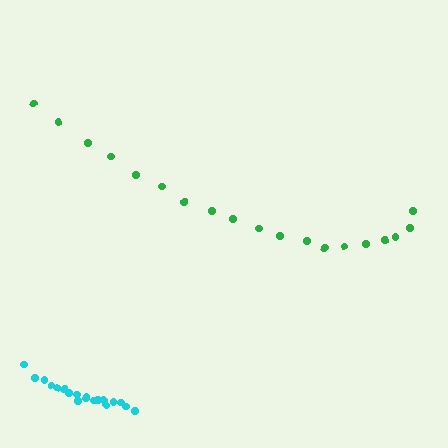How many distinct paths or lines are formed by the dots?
There are 2 distinct paths.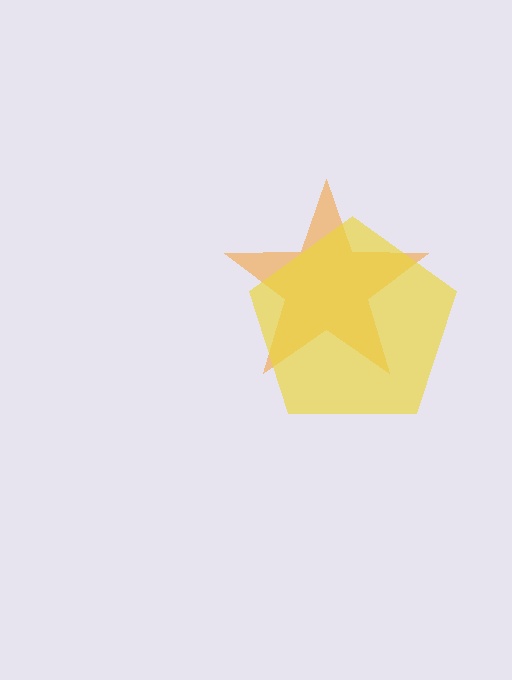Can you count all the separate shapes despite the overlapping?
Yes, there are 2 separate shapes.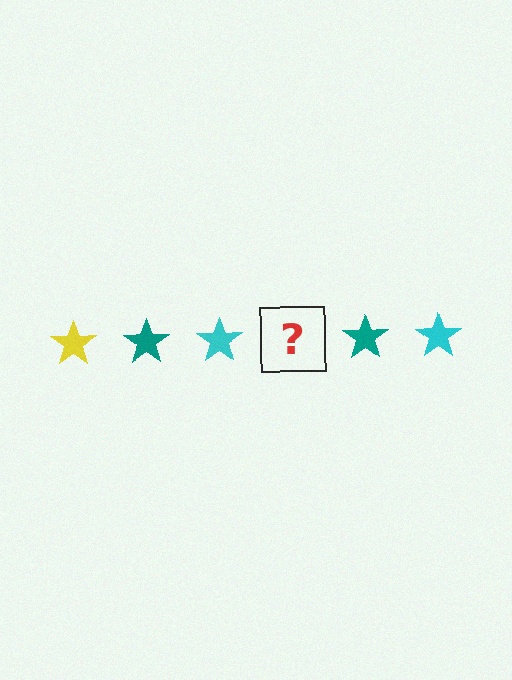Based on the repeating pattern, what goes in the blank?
The blank should be a yellow star.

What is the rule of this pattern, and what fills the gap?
The rule is that the pattern cycles through yellow, teal, cyan stars. The gap should be filled with a yellow star.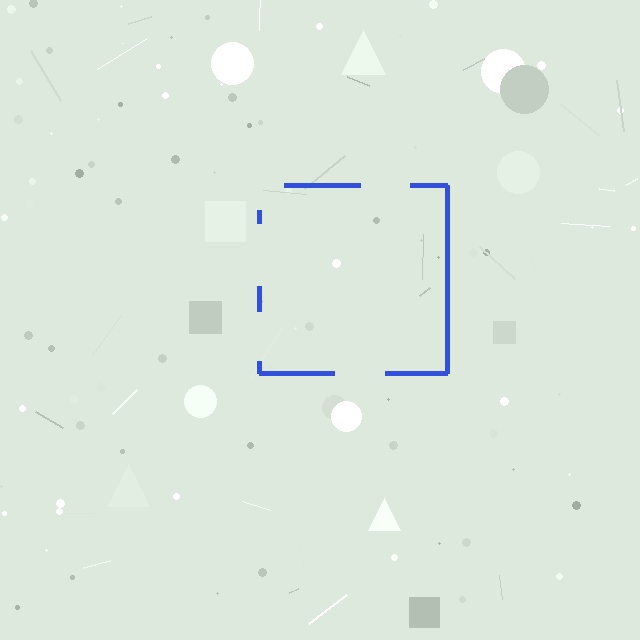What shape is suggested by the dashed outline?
The dashed outline suggests a square.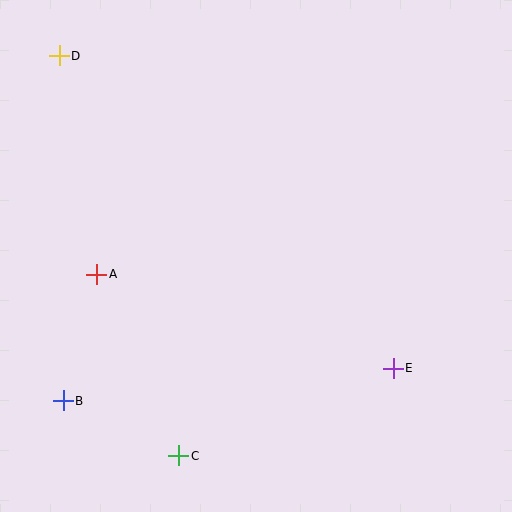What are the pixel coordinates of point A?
Point A is at (97, 274).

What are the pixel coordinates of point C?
Point C is at (179, 456).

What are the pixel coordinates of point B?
Point B is at (63, 401).